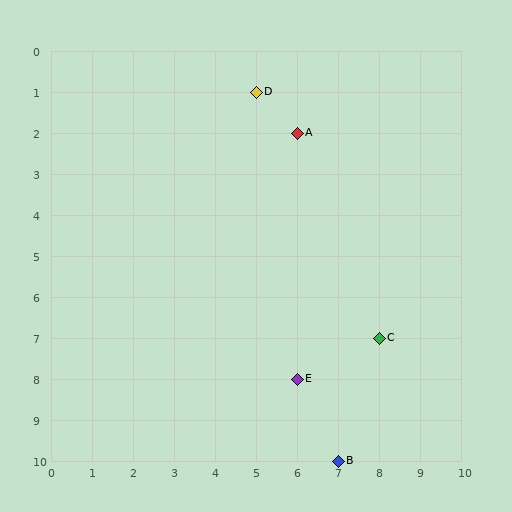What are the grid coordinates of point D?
Point D is at grid coordinates (5, 1).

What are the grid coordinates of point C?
Point C is at grid coordinates (8, 7).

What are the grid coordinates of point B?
Point B is at grid coordinates (7, 10).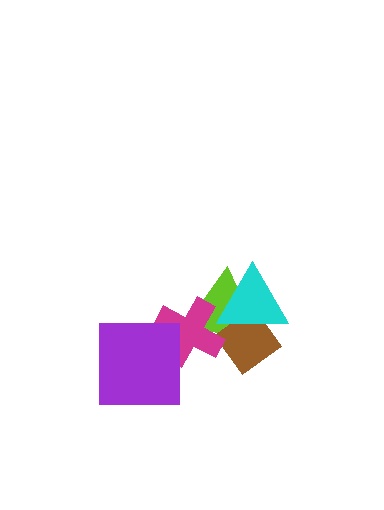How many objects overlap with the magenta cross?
3 objects overlap with the magenta cross.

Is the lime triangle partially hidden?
Yes, it is partially covered by another shape.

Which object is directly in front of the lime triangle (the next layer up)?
The brown diamond is directly in front of the lime triangle.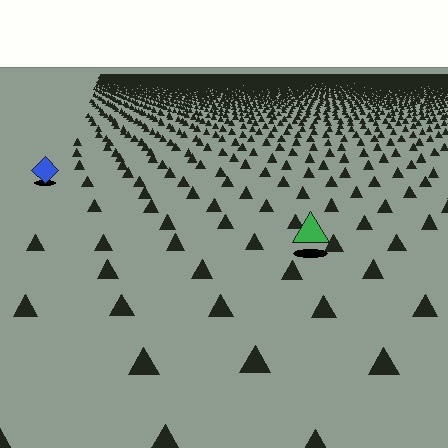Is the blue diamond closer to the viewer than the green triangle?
No. The green triangle is closer — you can tell from the texture gradient: the ground texture is coarser near it.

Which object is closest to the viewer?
The green triangle is closest. The texture marks near it are larger and more spread out.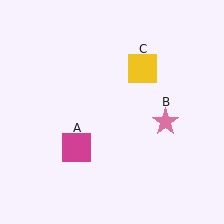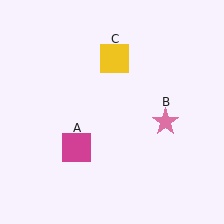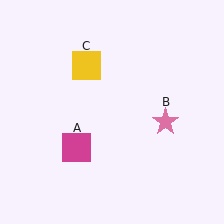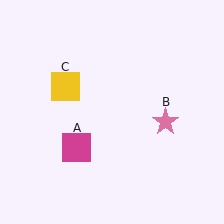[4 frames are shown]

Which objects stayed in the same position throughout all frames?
Magenta square (object A) and pink star (object B) remained stationary.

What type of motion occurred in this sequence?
The yellow square (object C) rotated counterclockwise around the center of the scene.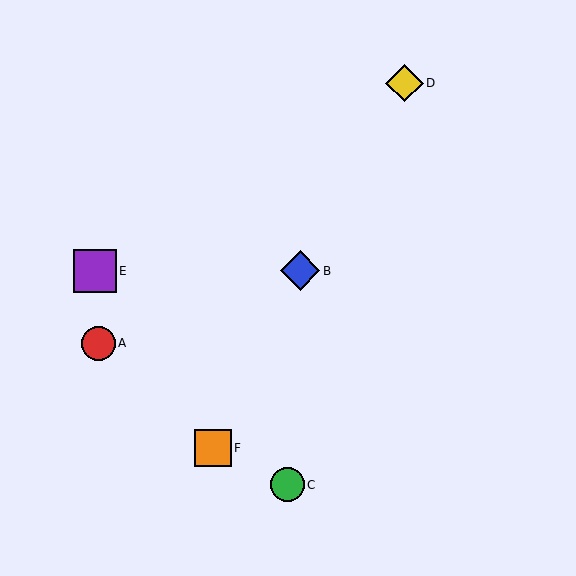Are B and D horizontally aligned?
No, B is at y≈271 and D is at y≈83.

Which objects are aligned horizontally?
Objects B, E are aligned horizontally.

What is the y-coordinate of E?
Object E is at y≈271.